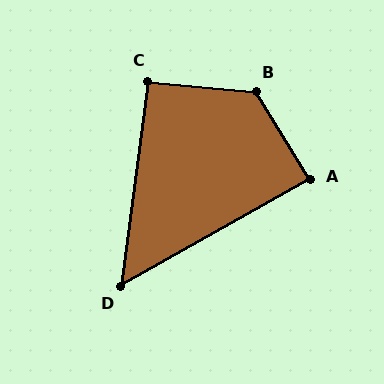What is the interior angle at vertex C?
Approximately 92 degrees (approximately right).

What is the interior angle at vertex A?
Approximately 88 degrees (approximately right).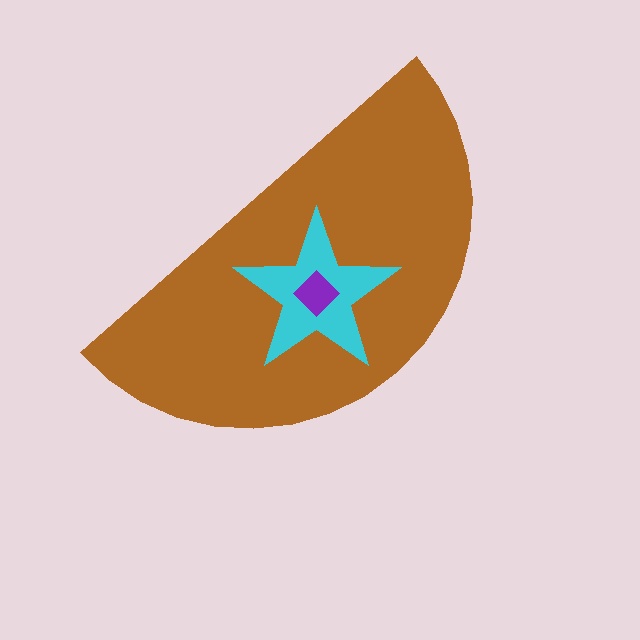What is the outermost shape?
The brown semicircle.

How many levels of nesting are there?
3.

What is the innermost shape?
The purple diamond.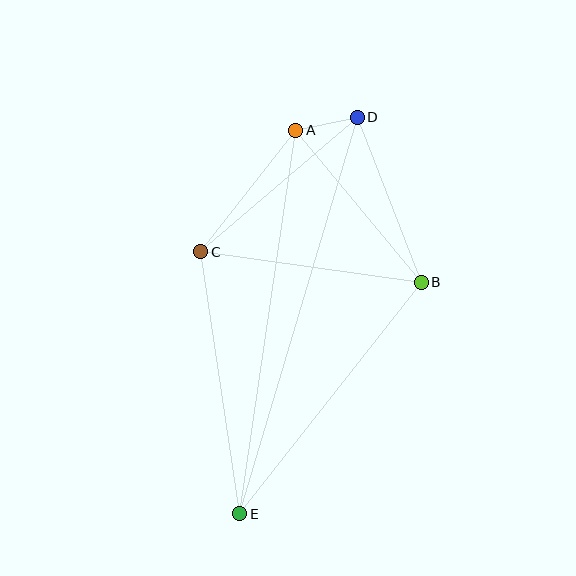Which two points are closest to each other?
Points A and D are closest to each other.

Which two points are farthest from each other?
Points D and E are farthest from each other.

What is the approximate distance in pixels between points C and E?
The distance between C and E is approximately 265 pixels.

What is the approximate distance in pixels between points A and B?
The distance between A and B is approximately 197 pixels.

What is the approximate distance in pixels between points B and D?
The distance between B and D is approximately 177 pixels.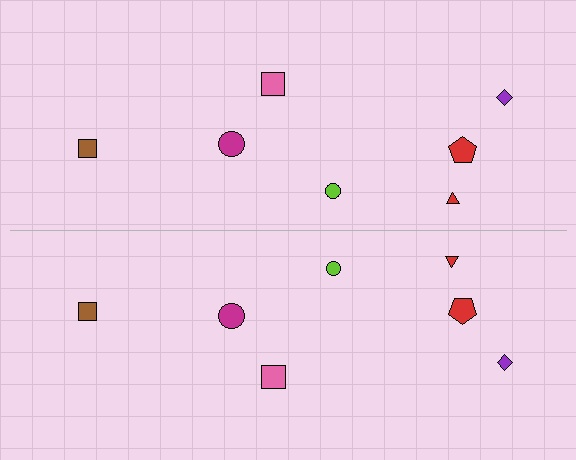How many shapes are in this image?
There are 14 shapes in this image.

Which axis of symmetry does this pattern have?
The pattern has a horizontal axis of symmetry running through the center of the image.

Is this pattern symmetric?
Yes, this pattern has bilateral (reflection) symmetry.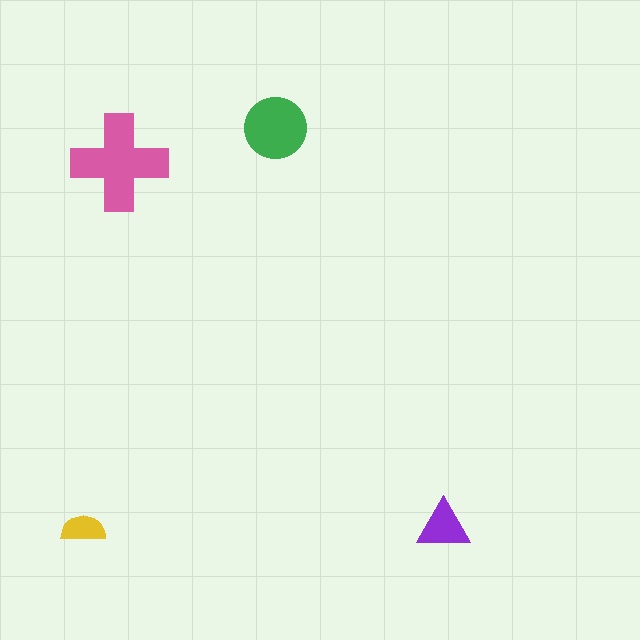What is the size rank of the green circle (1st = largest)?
2nd.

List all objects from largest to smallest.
The pink cross, the green circle, the purple triangle, the yellow semicircle.